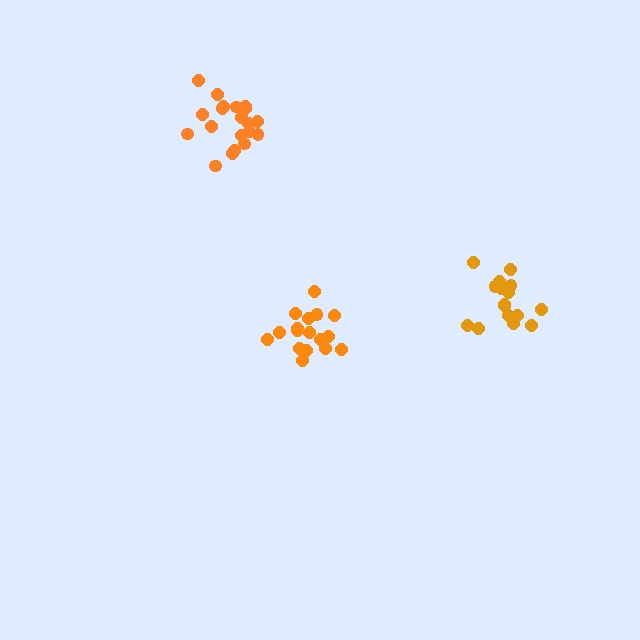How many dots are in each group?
Group 1: 20 dots, Group 2: 17 dots, Group 3: 17 dots (54 total).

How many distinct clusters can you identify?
There are 3 distinct clusters.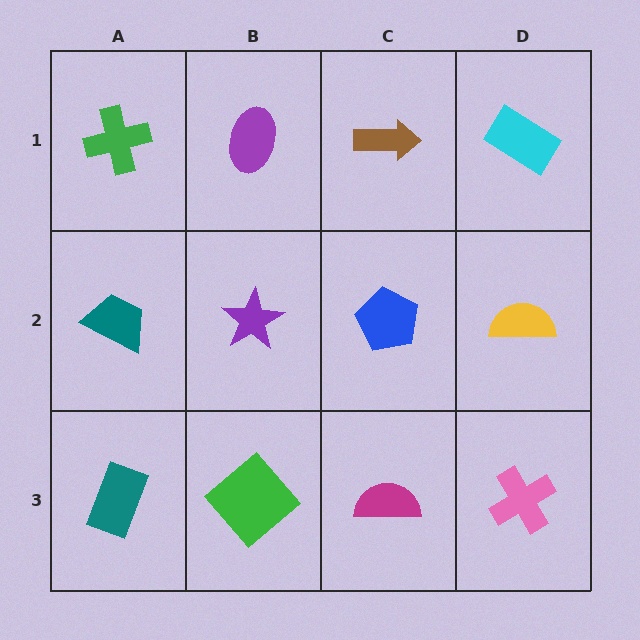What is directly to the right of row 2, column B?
A blue pentagon.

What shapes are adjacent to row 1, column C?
A blue pentagon (row 2, column C), a purple ellipse (row 1, column B), a cyan rectangle (row 1, column D).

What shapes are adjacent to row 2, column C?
A brown arrow (row 1, column C), a magenta semicircle (row 3, column C), a purple star (row 2, column B), a yellow semicircle (row 2, column D).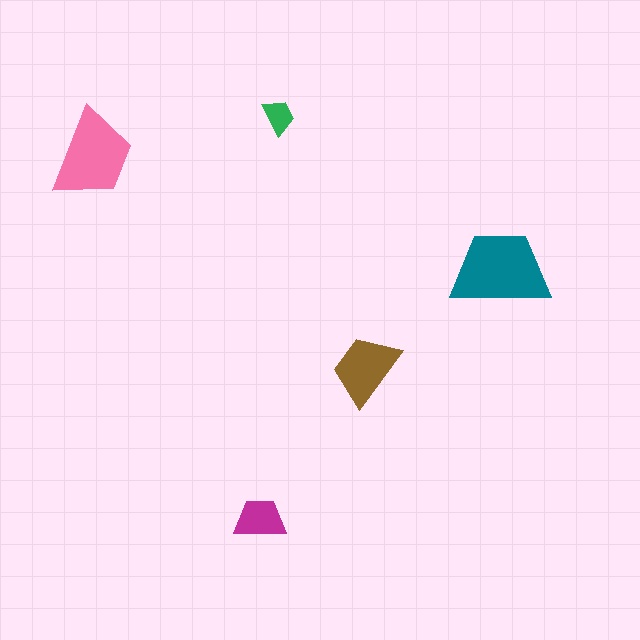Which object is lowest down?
The magenta trapezoid is bottommost.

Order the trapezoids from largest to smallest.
the teal one, the pink one, the brown one, the magenta one, the green one.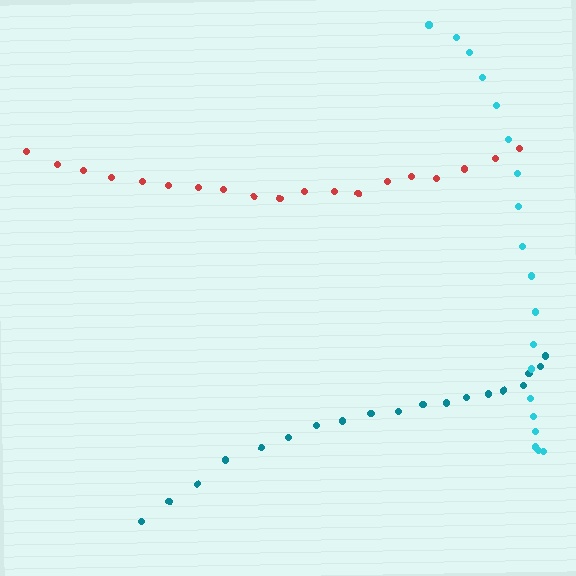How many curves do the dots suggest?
There are 3 distinct paths.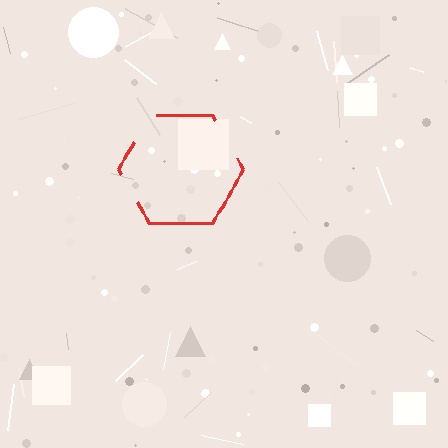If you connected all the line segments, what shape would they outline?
They would outline a hexagon.